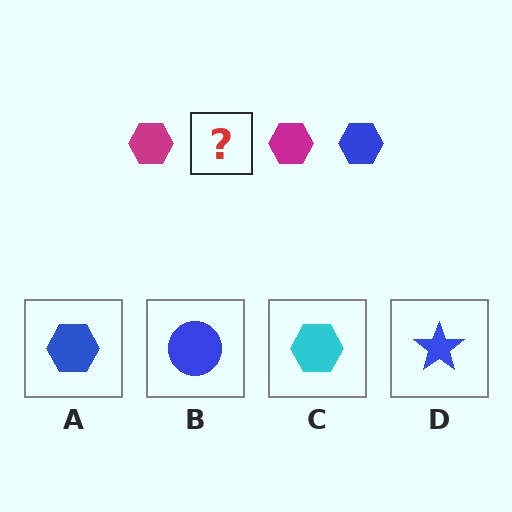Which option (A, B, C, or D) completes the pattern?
A.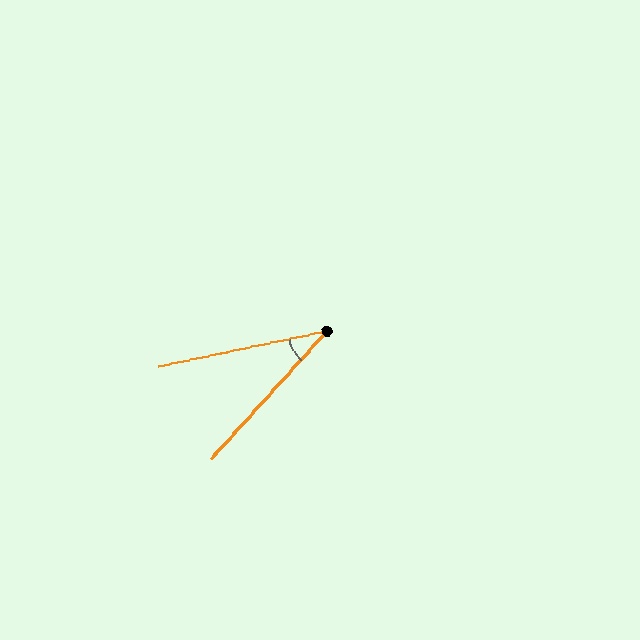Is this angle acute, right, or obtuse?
It is acute.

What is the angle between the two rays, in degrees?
Approximately 36 degrees.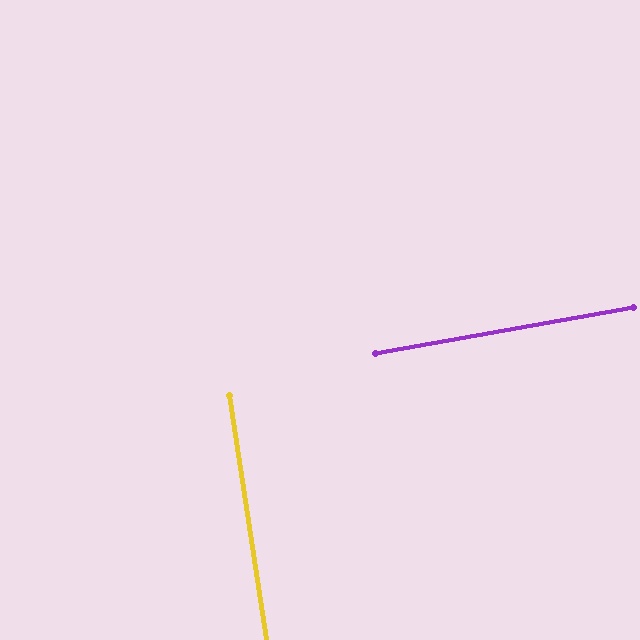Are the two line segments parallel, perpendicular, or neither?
Perpendicular — they meet at approximately 89°.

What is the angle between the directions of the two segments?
Approximately 89 degrees.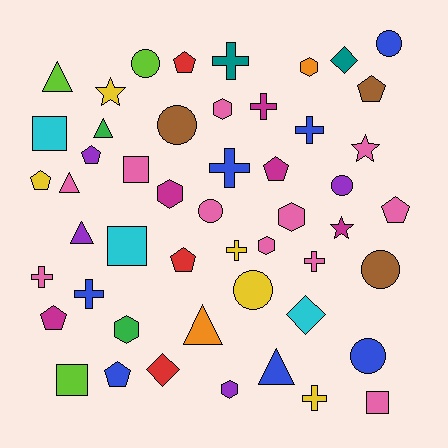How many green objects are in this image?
There are 2 green objects.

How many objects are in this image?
There are 50 objects.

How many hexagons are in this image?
There are 7 hexagons.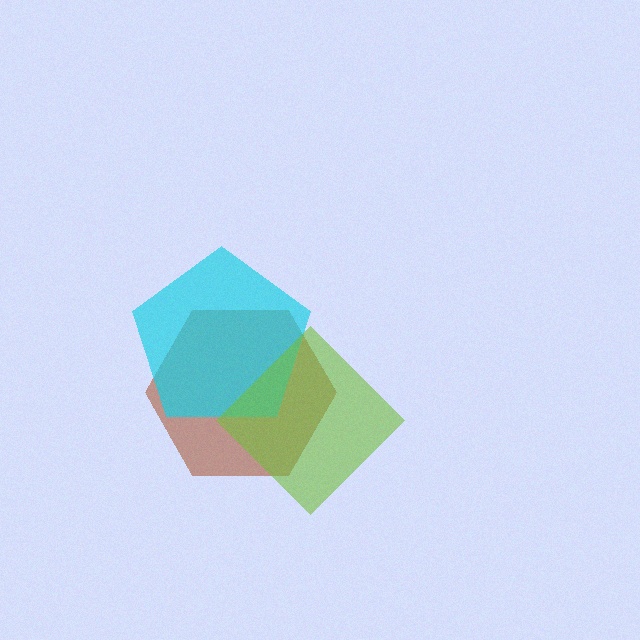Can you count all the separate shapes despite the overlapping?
Yes, there are 3 separate shapes.